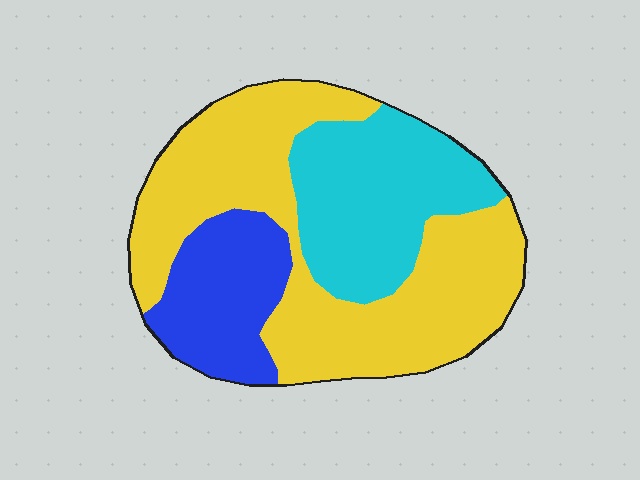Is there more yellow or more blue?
Yellow.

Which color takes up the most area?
Yellow, at roughly 55%.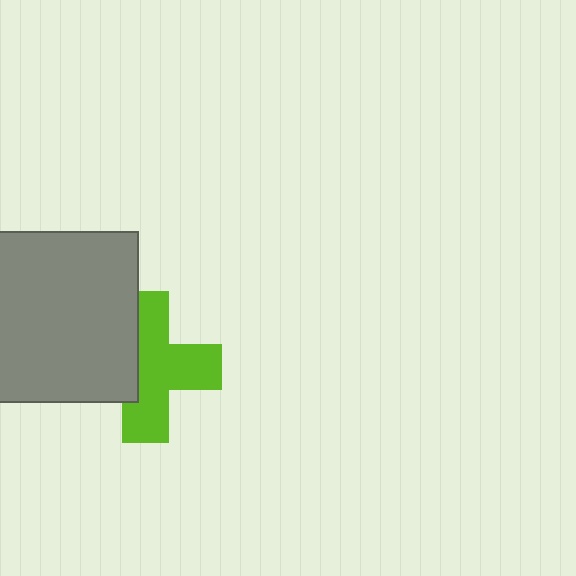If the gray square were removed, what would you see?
You would see the complete lime cross.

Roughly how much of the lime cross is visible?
About half of it is visible (roughly 64%).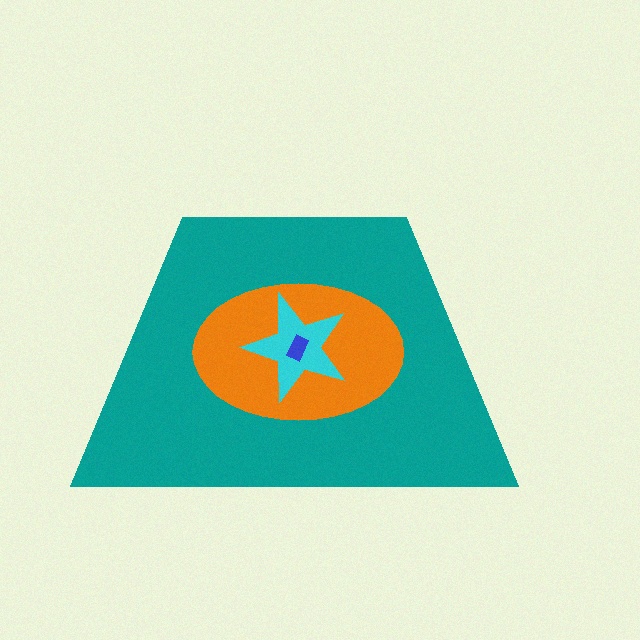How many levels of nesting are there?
4.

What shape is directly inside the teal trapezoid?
The orange ellipse.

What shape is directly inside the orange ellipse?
The cyan star.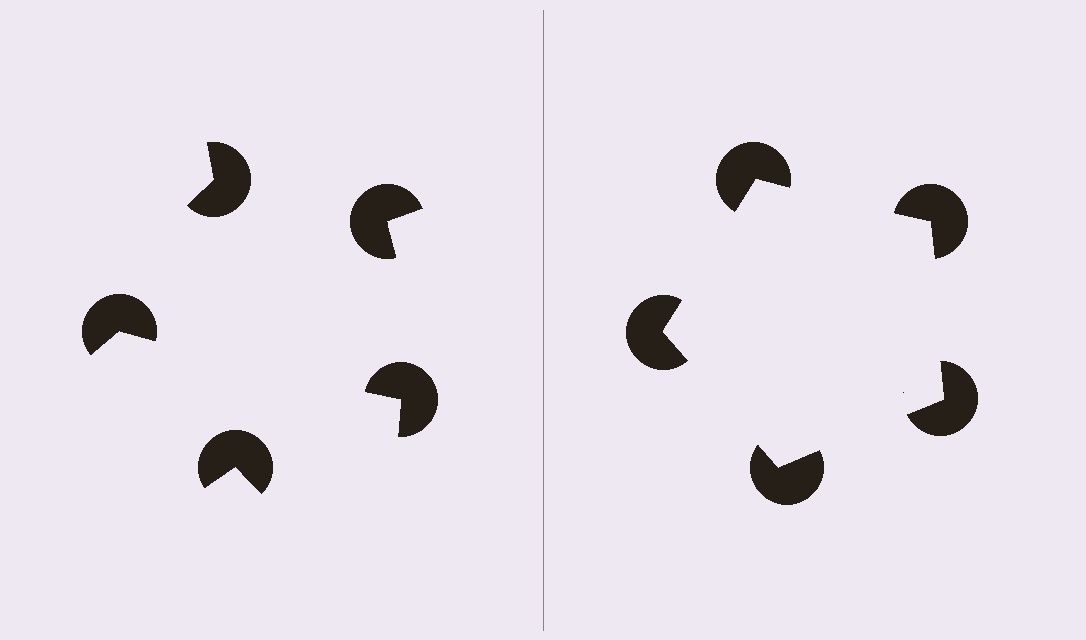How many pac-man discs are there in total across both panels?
10 — 5 on each side.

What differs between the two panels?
The pac-man discs are positioned identically on both sides; only the wedge orientations differ. On the right they align to a pentagon; on the left they are misaligned.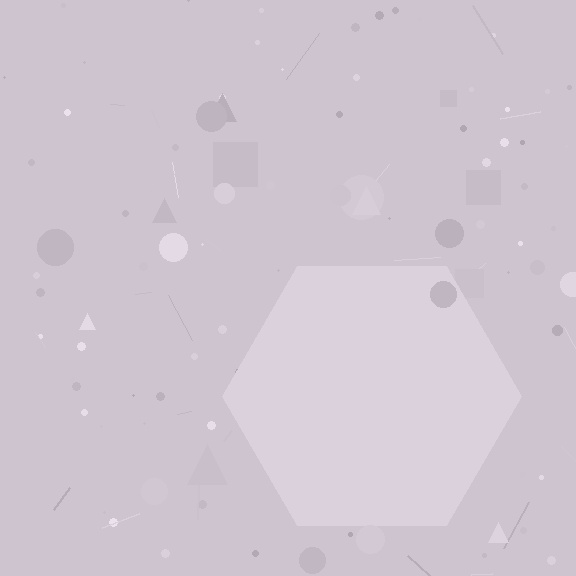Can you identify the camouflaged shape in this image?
The camouflaged shape is a hexagon.